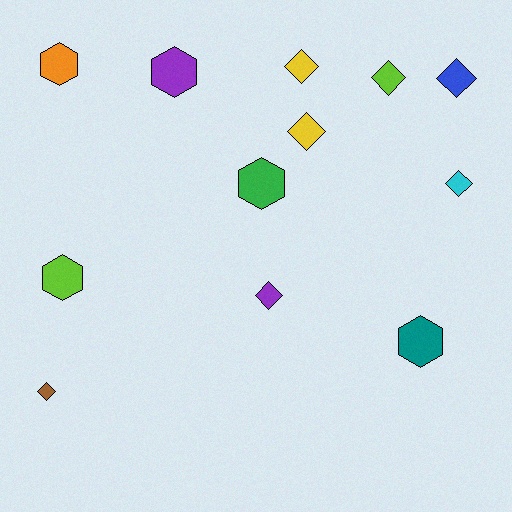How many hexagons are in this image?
There are 5 hexagons.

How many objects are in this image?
There are 12 objects.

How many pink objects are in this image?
There are no pink objects.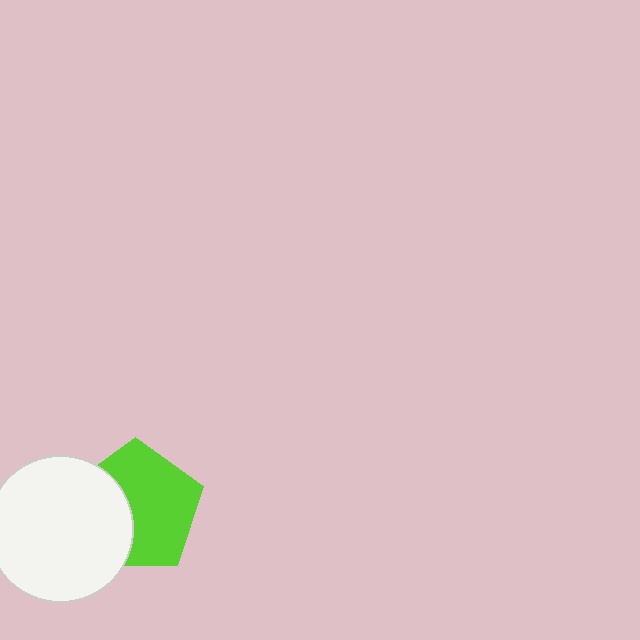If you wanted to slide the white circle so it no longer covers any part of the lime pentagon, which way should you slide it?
Slide it left — that is the most direct way to separate the two shapes.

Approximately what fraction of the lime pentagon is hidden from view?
Roughly 37% of the lime pentagon is hidden behind the white circle.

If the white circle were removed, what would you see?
You would see the complete lime pentagon.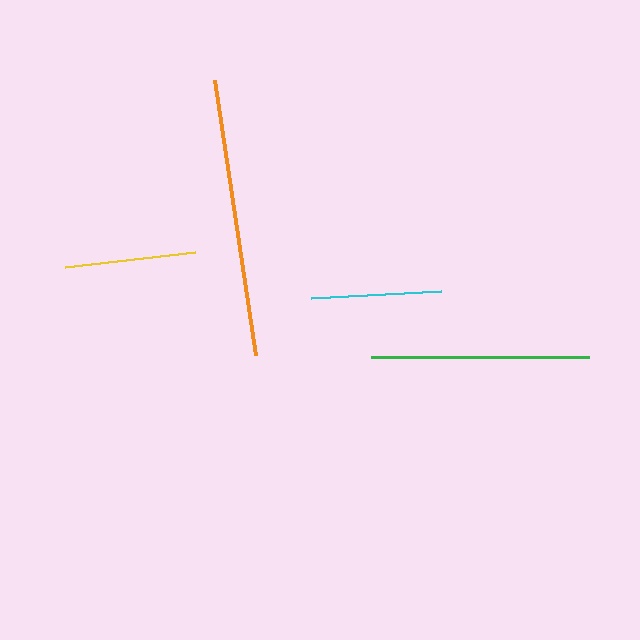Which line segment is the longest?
The orange line is the longest at approximately 278 pixels.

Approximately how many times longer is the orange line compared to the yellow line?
The orange line is approximately 2.1 times the length of the yellow line.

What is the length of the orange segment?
The orange segment is approximately 278 pixels long.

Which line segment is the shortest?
The cyan line is the shortest at approximately 130 pixels.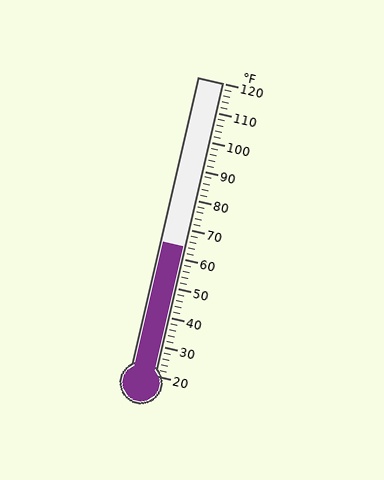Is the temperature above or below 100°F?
The temperature is below 100°F.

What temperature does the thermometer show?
The thermometer shows approximately 64°F.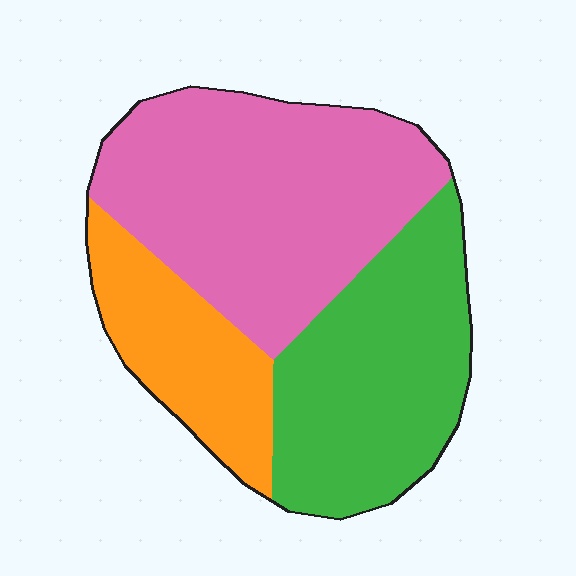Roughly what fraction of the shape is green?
Green covers around 35% of the shape.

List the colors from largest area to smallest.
From largest to smallest: pink, green, orange.